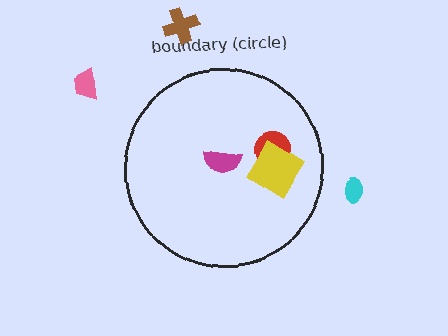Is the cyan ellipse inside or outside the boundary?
Outside.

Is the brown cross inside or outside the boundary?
Outside.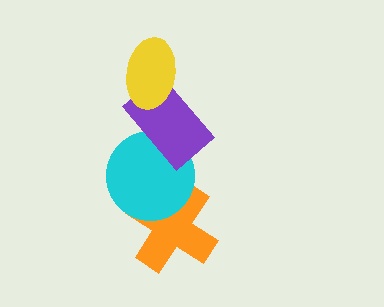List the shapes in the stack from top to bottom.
From top to bottom: the yellow ellipse, the purple rectangle, the cyan circle, the orange cross.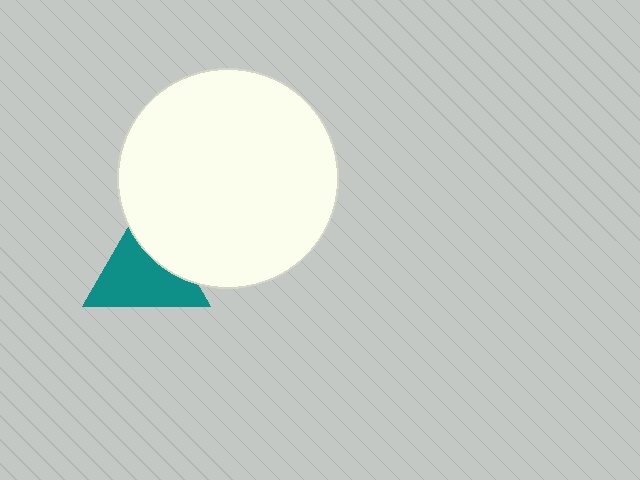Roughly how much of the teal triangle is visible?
Most of it is visible (roughly 69%).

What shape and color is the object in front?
The object in front is a white circle.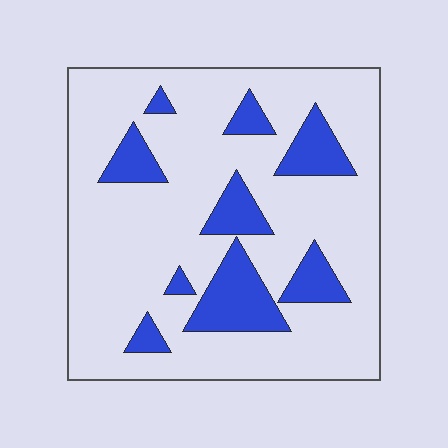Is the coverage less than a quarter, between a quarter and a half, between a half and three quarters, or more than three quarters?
Less than a quarter.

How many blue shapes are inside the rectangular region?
9.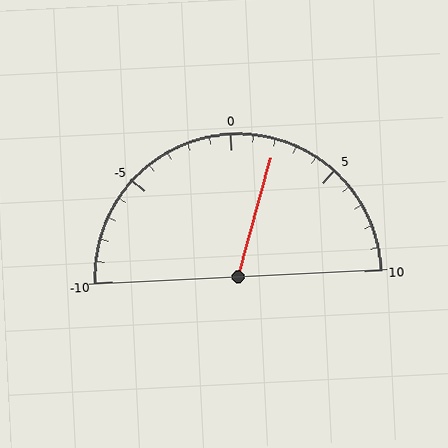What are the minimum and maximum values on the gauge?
The gauge ranges from -10 to 10.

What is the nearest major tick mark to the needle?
The nearest major tick mark is 0.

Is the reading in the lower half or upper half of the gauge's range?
The reading is in the upper half of the range (-10 to 10).